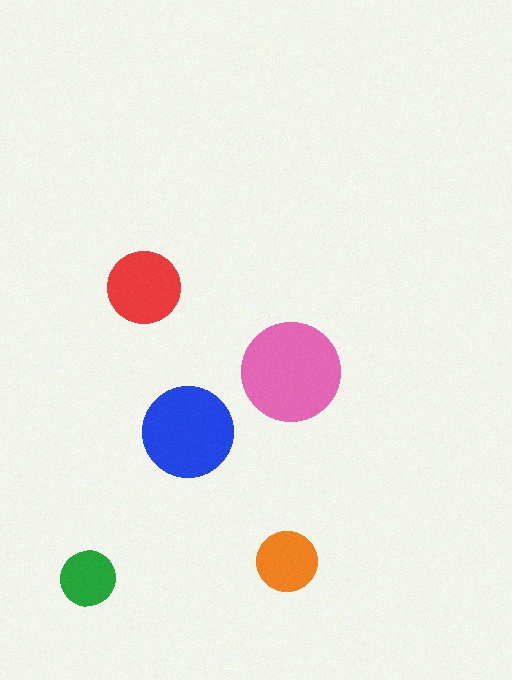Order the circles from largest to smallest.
the pink one, the blue one, the red one, the orange one, the green one.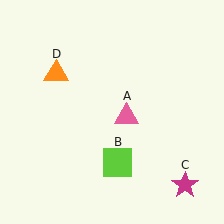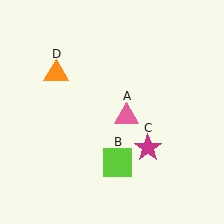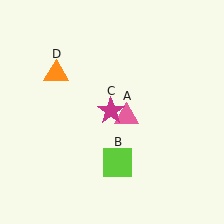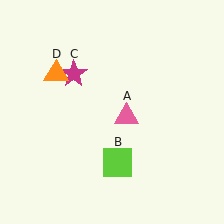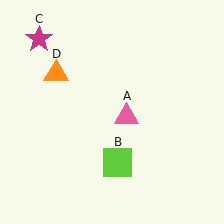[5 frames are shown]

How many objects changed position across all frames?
1 object changed position: magenta star (object C).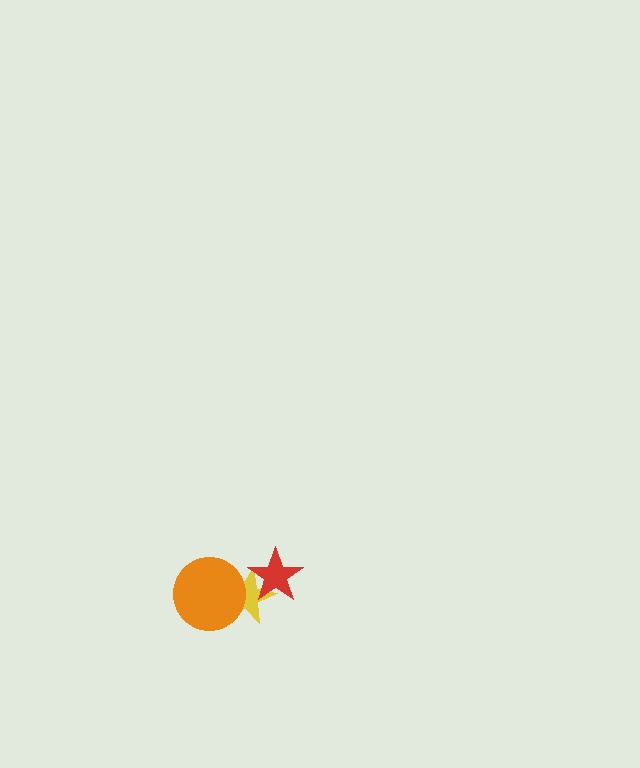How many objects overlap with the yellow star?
2 objects overlap with the yellow star.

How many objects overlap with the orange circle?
1 object overlaps with the orange circle.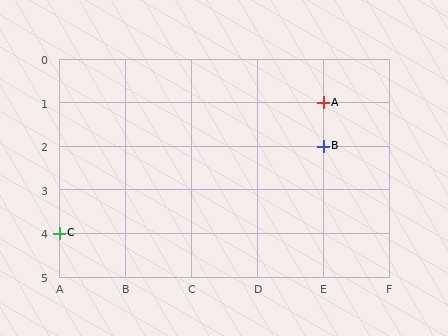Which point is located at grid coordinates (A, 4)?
Point C is at (A, 4).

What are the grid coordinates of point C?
Point C is at grid coordinates (A, 4).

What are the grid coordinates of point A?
Point A is at grid coordinates (E, 1).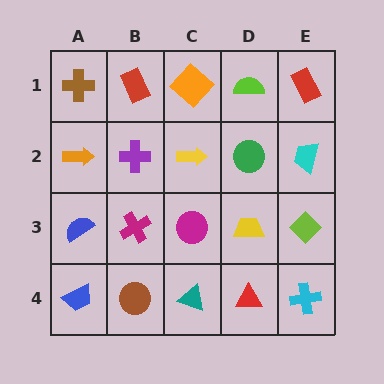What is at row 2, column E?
A cyan trapezoid.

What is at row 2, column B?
A purple cross.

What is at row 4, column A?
A blue trapezoid.